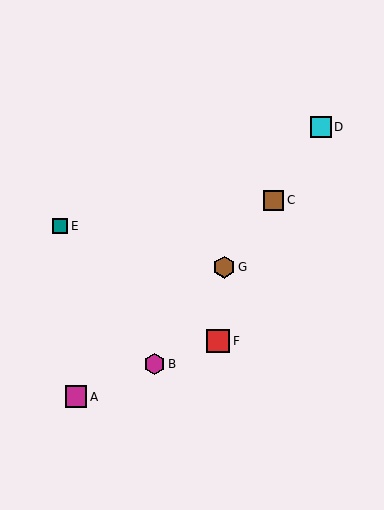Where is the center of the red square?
The center of the red square is at (218, 341).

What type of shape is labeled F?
Shape F is a red square.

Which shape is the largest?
The red square (labeled F) is the largest.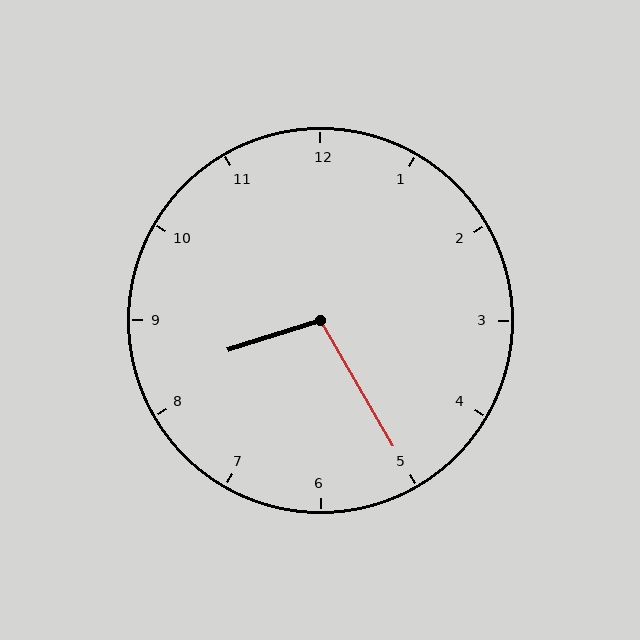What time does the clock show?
8:25.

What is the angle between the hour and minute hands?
Approximately 102 degrees.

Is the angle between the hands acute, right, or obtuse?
It is obtuse.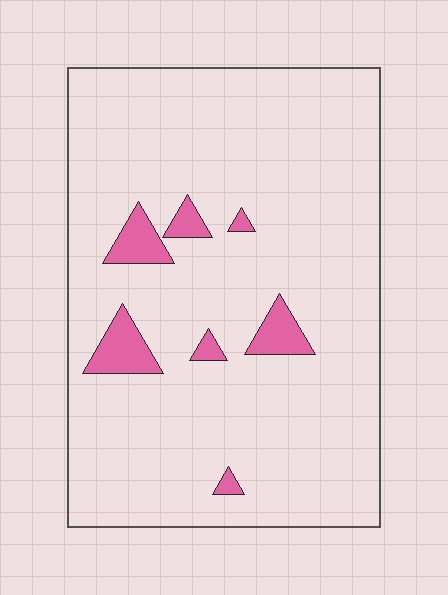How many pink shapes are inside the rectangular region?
7.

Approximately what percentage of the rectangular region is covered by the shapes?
Approximately 5%.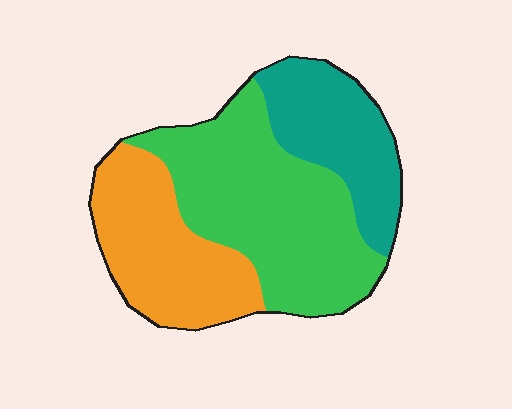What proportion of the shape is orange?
Orange covers roughly 30% of the shape.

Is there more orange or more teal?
Orange.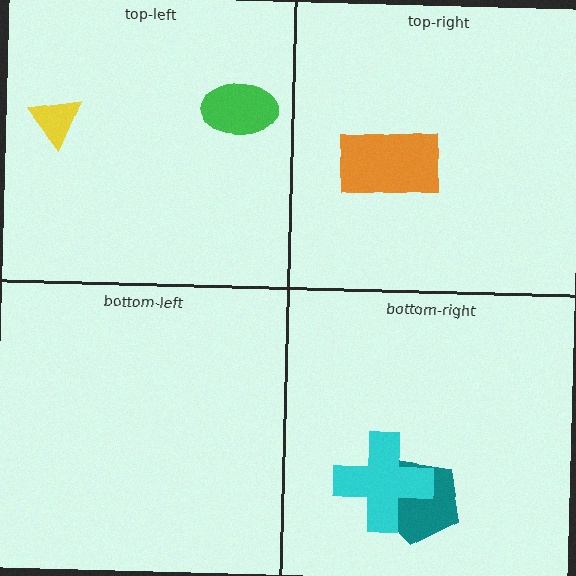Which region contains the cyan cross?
The bottom-right region.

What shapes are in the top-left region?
The yellow triangle, the green ellipse.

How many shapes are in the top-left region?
2.